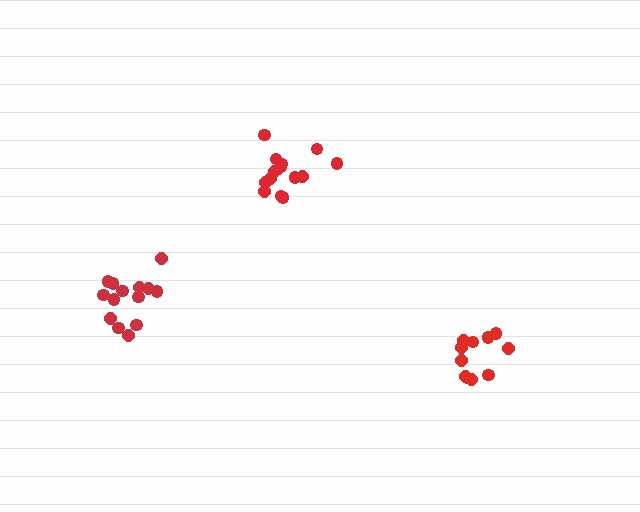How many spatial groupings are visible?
There are 3 spatial groupings.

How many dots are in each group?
Group 1: 14 dots, Group 2: 15 dots, Group 3: 11 dots (40 total).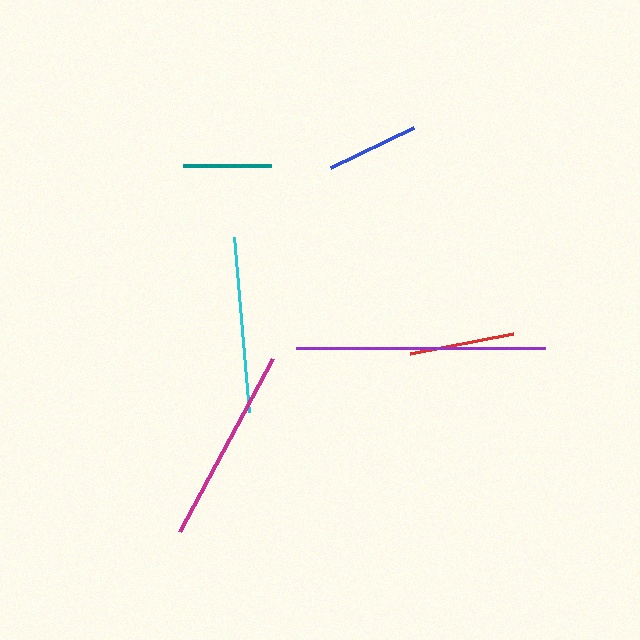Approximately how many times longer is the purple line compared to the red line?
The purple line is approximately 2.4 times the length of the red line.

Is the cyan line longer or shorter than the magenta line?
The magenta line is longer than the cyan line.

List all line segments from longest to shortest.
From longest to shortest: purple, magenta, cyan, red, blue, teal.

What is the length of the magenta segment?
The magenta segment is approximately 196 pixels long.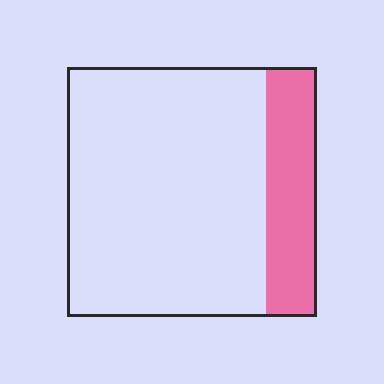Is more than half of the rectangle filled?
No.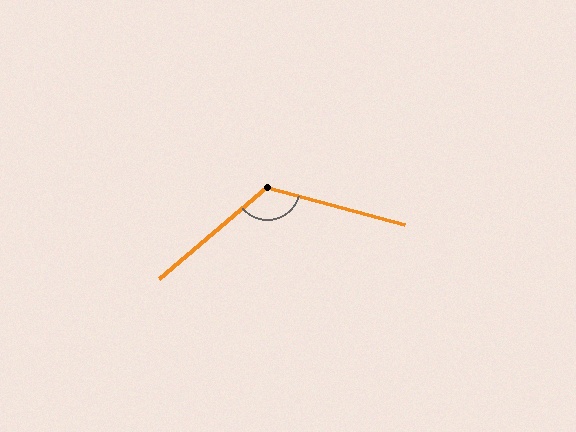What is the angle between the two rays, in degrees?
Approximately 124 degrees.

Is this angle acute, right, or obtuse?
It is obtuse.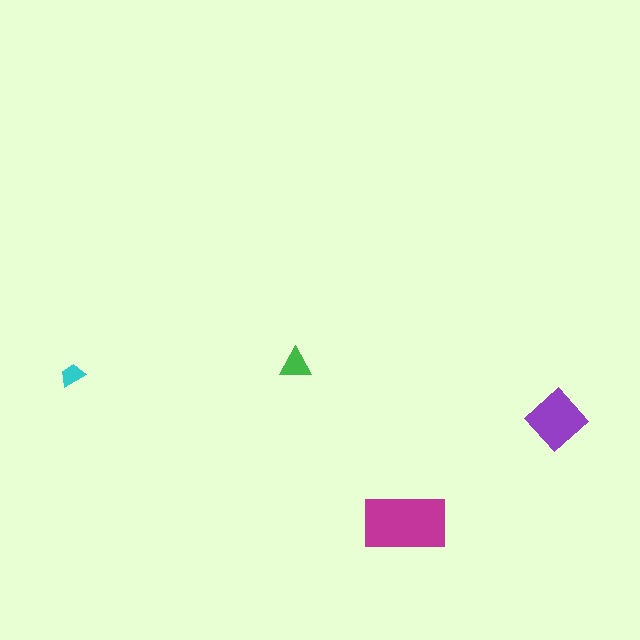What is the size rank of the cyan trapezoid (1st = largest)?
4th.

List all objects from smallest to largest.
The cyan trapezoid, the green triangle, the purple diamond, the magenta rectangle.